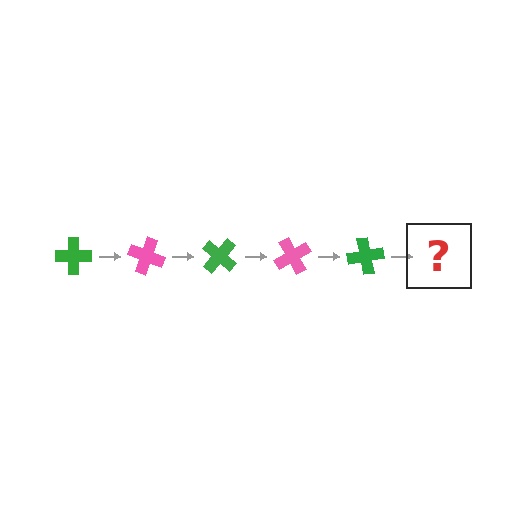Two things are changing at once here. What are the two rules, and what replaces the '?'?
The two rules are that it rotates 20 degrees each step and the color cycles through green and pink. The '?' should be a pink cross, rotated 100 degrees from the start.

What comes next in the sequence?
The next element should be a pink cross, rotated 100 degrees from the start.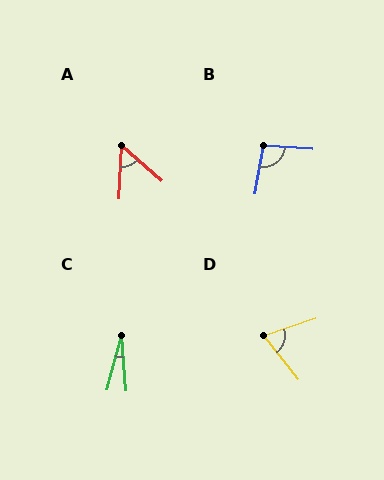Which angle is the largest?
B, at approximately 96 degrees.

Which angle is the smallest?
C, at approximately 20 degrees.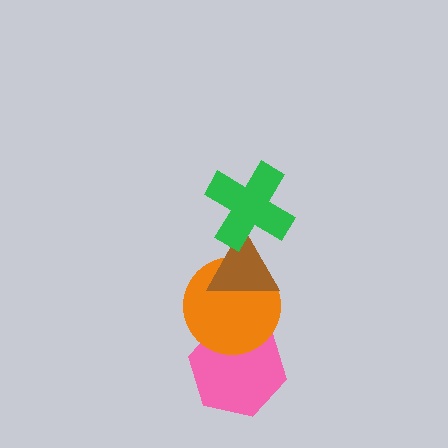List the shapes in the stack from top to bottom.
From top to bottom: the green cross, the brown triangle, the orange circle, the pink hexagon.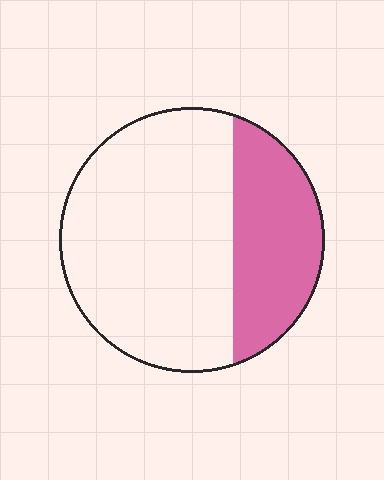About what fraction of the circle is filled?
About one third (1/3).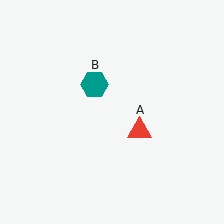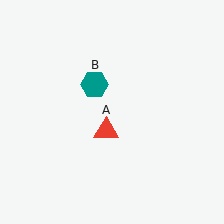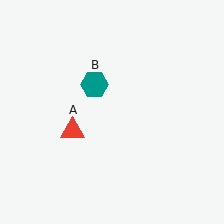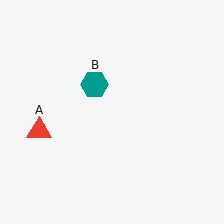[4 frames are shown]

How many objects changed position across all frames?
1 object changed position: red triangle (object A).